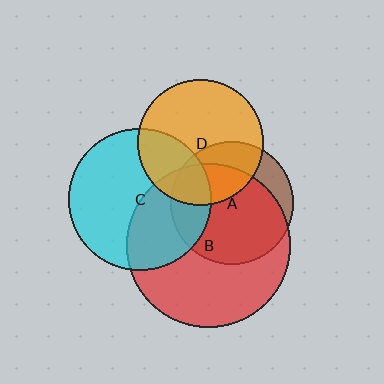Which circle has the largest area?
Circle B (red).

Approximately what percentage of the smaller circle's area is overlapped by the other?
Approximately 25%.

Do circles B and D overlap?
Yes.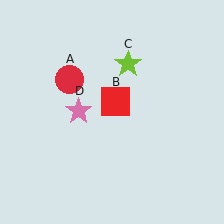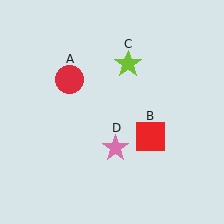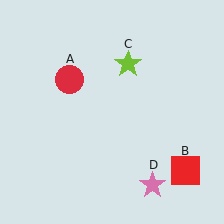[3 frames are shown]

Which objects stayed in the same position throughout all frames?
Red circle (object A) and lime star (object C) remained stationary.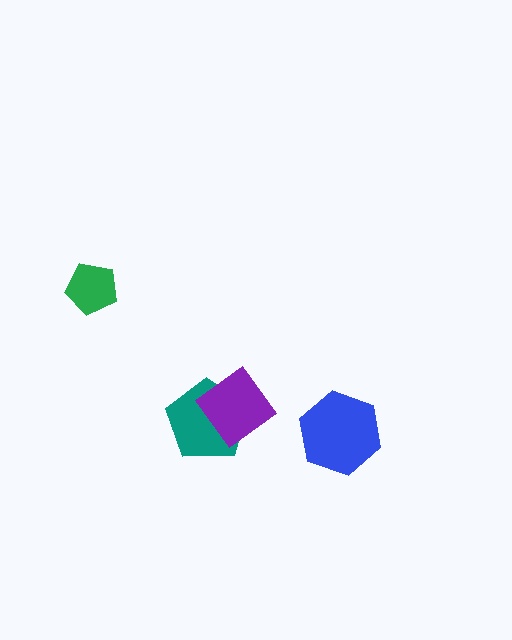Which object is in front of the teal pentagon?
The purple diamond is in front of the teal pentagon.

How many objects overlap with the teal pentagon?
1 object overlaps with the teal pentagon.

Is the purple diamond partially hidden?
No, no other shape covers it.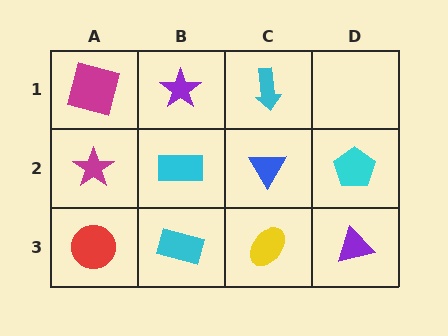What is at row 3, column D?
A purple triangle.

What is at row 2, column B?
A cyan rectangle.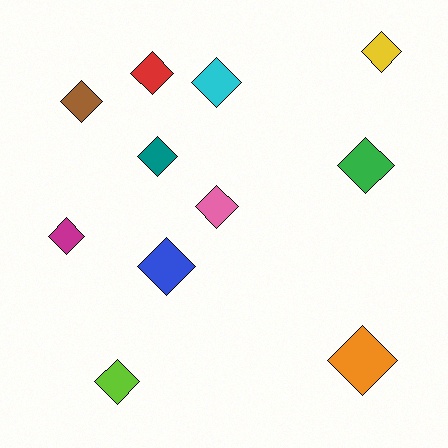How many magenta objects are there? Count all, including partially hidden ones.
There is 1 magenta object.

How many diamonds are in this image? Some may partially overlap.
There are 11 diamonds.